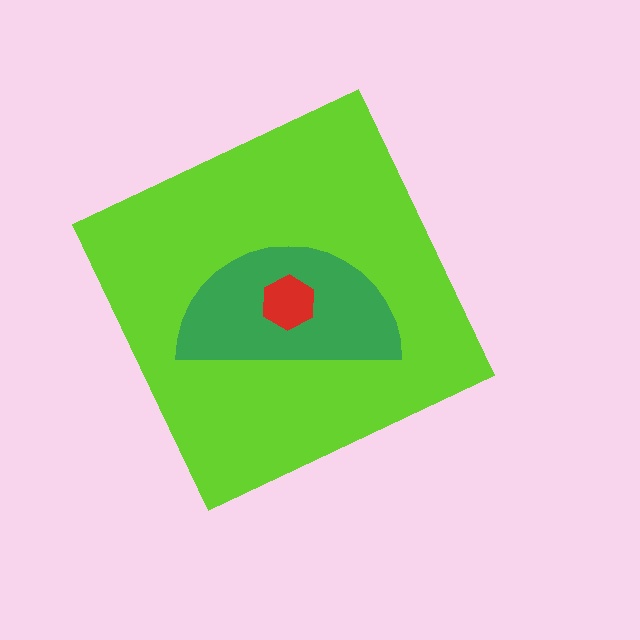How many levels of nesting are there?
3.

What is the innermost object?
The red hexagon.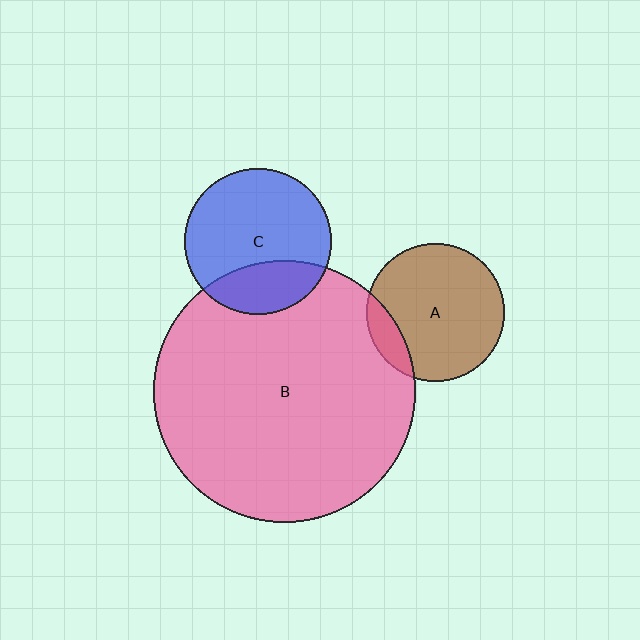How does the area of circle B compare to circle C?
Approximately 3.2 times.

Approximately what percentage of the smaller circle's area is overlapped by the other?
Approximately 15%.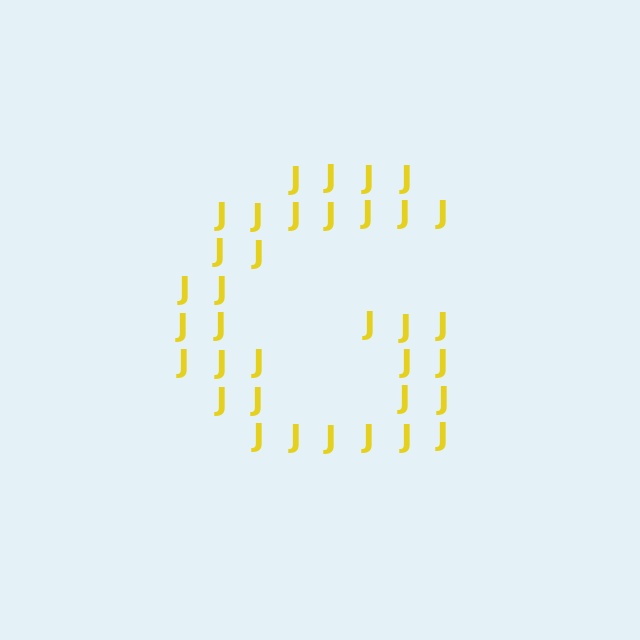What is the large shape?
The large shape is the letter G.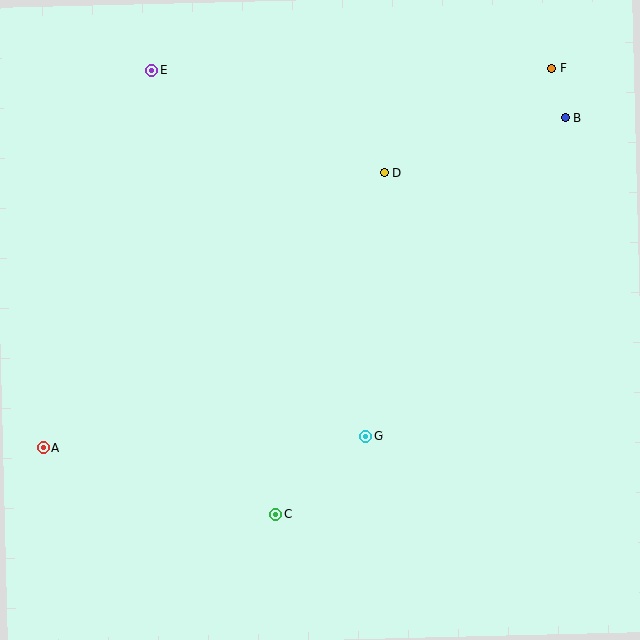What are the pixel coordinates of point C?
Point C is at (275, 515).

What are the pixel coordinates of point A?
Point A is at (44, 448).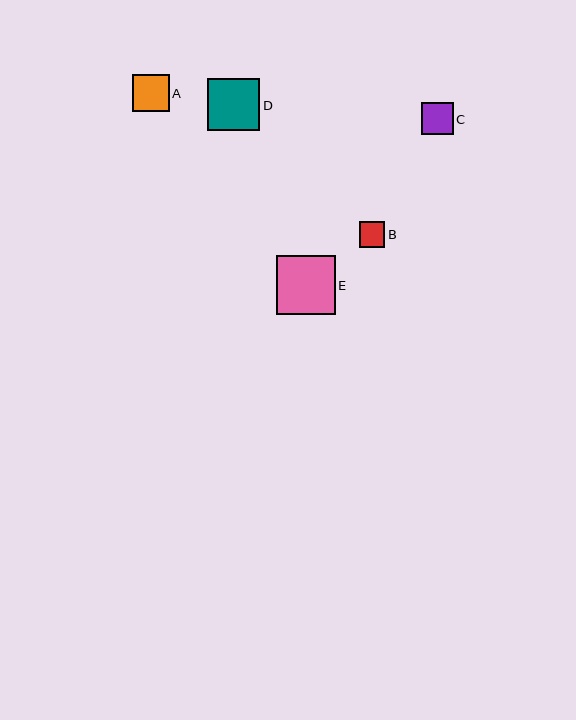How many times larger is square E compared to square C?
Square E is approximately 1.9 times the size of square C.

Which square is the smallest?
Square B is the smallest with a size of approximately 25 pixels.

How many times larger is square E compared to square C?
Square E is approximately 1.9 times the size of square C.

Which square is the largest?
Square E is the largest with a size of approximately 59 pixels.